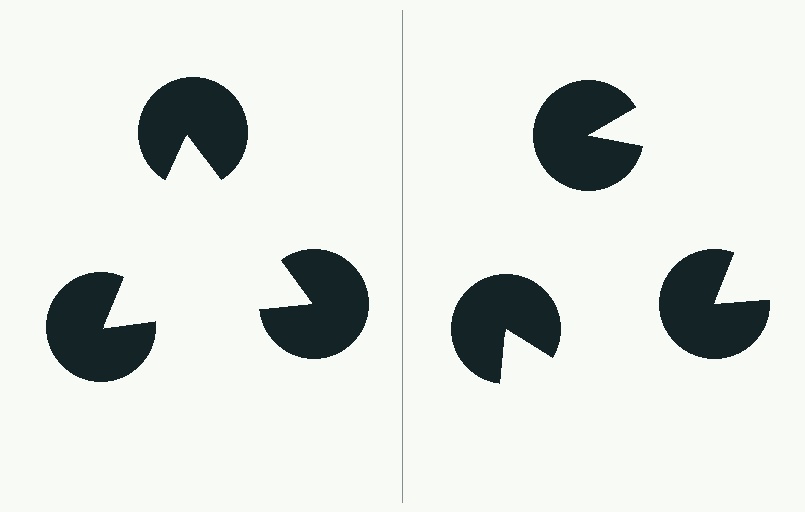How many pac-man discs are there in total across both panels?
6 — 3 on each side.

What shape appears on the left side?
An illusory triangle.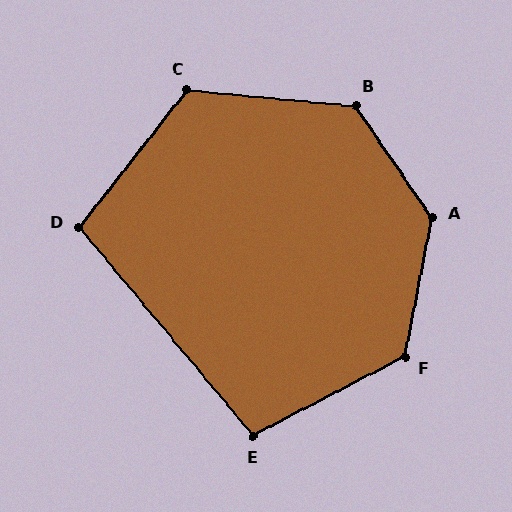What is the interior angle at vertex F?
Approximately 128 degrees (obtuse).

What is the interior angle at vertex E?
Approximately 102 degrees (obtuse).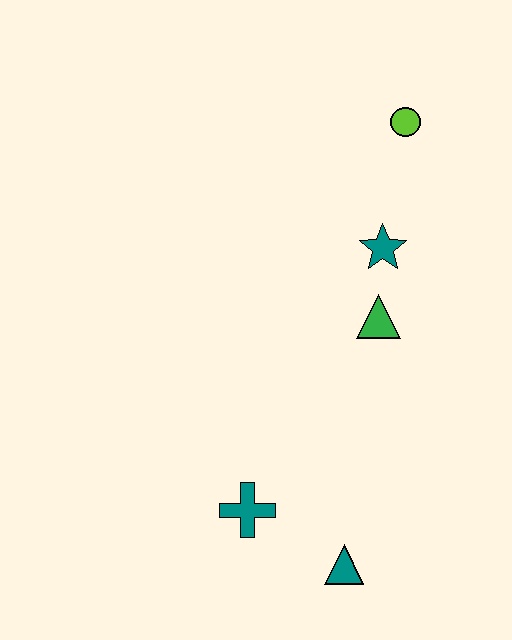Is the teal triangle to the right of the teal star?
No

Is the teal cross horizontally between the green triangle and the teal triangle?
No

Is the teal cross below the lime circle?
Yes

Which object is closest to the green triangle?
The teal star is closest to the green triangle.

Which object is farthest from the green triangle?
The teal triangle is farthest from the green triangle.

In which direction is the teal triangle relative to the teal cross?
The teal triangle is to the right of the teal cross.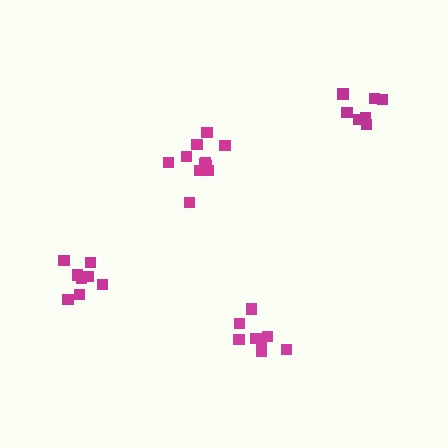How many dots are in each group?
Group 1: 8 dots, Group 2: 7 dots, Group 3: 11 dots, Group 4: 8 dots (34 total).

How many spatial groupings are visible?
There are 4 spatial groupings.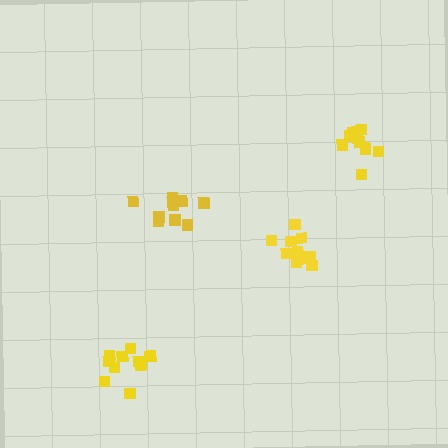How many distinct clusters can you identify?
There are 4 distinct clusters.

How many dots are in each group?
Group 1: 10 dots, Group 2: 10 dots, Group 3: 11 dots, Group 4: 10 dots (41 total).